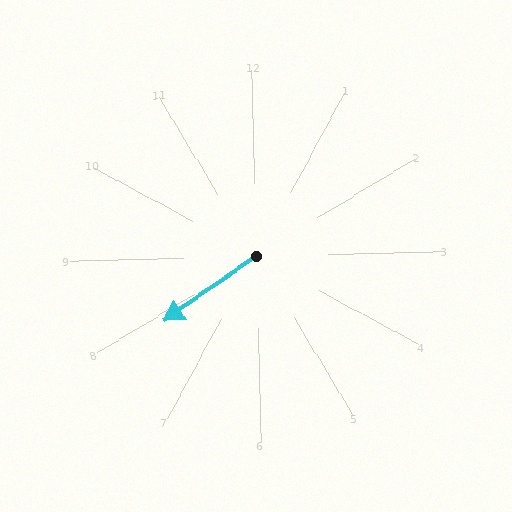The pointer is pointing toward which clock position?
Roughly 8 o'clock.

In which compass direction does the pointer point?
Southwest.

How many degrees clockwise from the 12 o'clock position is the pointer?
Approximately 236 degrees.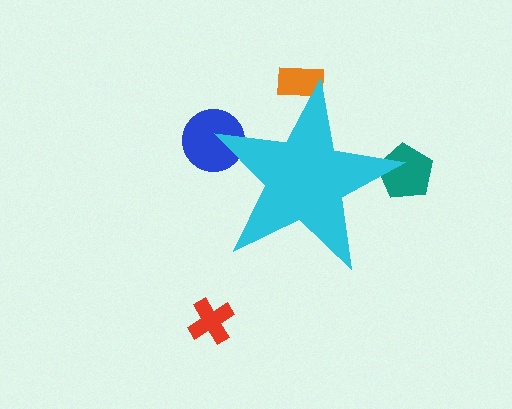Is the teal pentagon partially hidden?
Yes, the teal pentagon is partially hidden behind the cyan star.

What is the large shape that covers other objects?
A cyan star.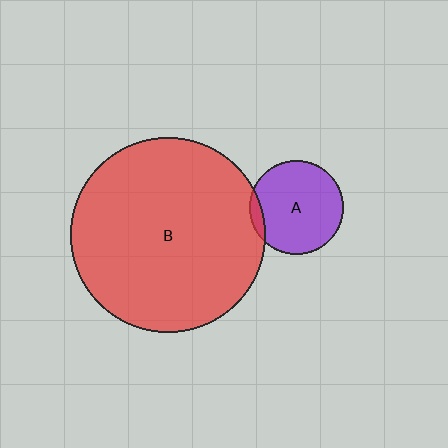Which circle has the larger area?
Circle B (red).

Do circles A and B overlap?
Yes.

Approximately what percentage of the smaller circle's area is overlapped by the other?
Approximately 5%.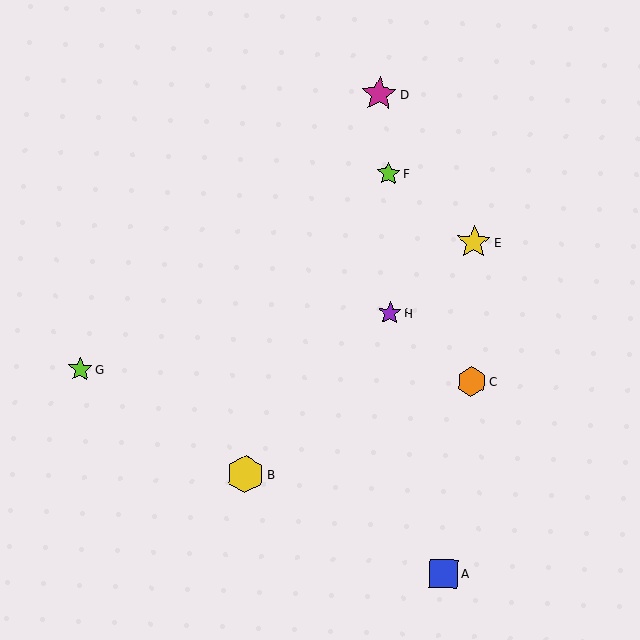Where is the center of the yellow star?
The center of the yellow star is at (474, 242).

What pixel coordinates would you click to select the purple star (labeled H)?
Click at (390, 313) to select the purple star H.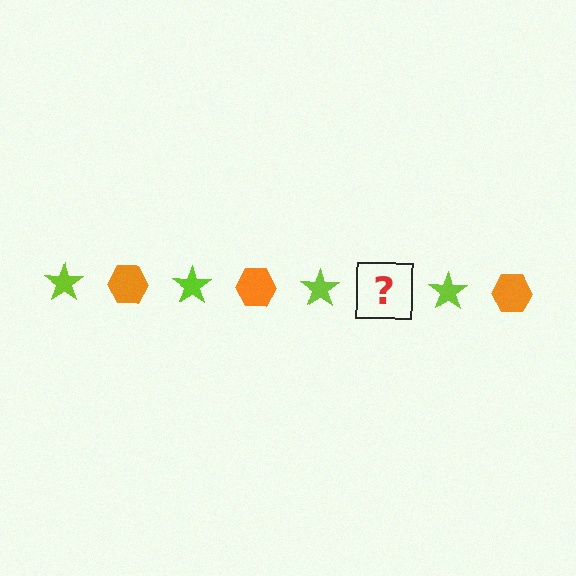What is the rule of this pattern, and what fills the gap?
The rule is that the pattern alternates between lime star and orange hexagon. The gap should be filled with an orange hexagon.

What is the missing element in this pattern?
The missing element is an orange hexagon.